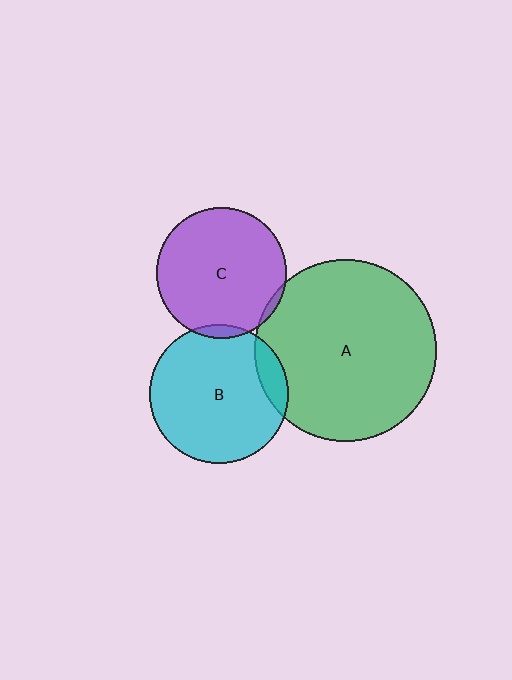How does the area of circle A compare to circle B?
Approximately 1.7 times.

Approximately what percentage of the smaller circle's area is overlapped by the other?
Approximately 5%.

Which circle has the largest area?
Circle A (green).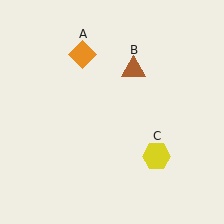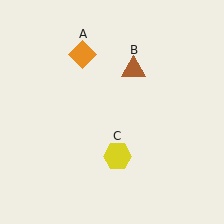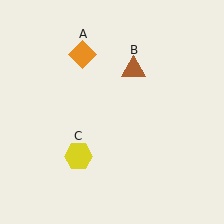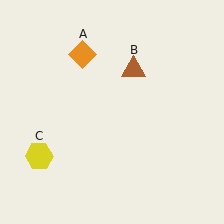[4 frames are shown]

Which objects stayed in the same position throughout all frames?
Orange diamond (object A) and brown triangle (object B) remained stationary.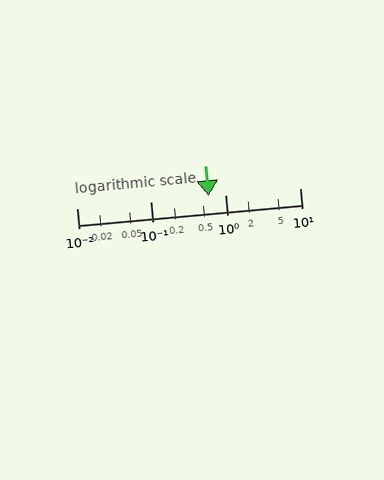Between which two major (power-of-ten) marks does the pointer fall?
The pointer is between 0.1 and 1.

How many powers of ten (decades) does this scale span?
The scale spans 3 decades, from 0.01 to 10.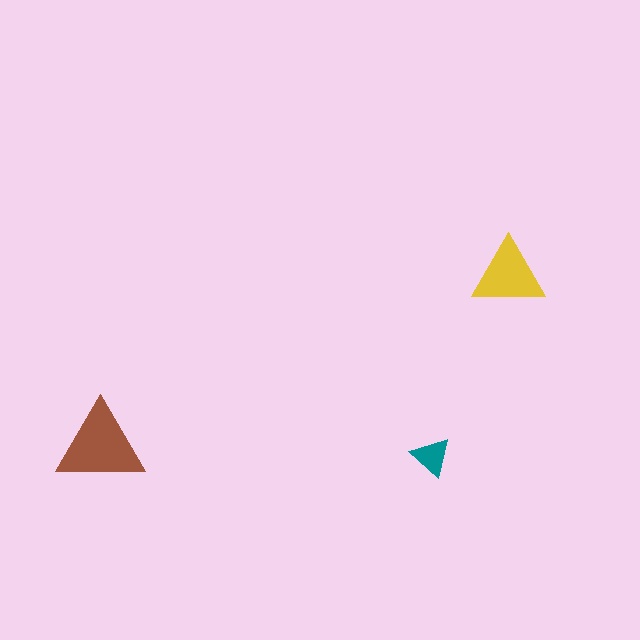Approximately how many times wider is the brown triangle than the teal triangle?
About 2 times wider.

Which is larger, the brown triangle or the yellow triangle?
The brown one.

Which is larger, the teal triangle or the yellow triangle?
The yellow one.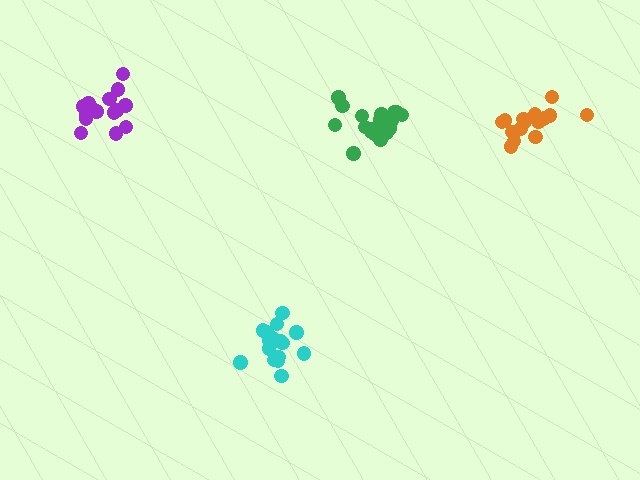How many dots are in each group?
Group 1: 16 dots, Group 2: 15 dots, Group 3: 19 dots, Group 4: 16 dots (66 total).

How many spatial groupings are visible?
There are 4 spatial groupings.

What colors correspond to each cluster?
The clusters are colored: cyan, purple, green, orange.